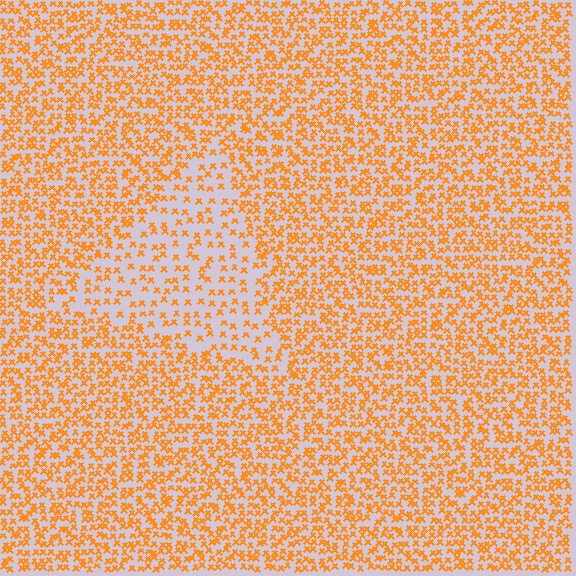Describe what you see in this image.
The image contains small orange elements arranged at two different densities. A triangle-shaped region is visible where the elements are less densely packed than the surrounding area.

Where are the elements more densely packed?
The elements are more densely packed outside the triangle boundary.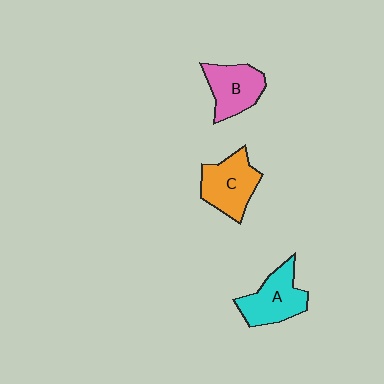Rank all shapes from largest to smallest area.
From largest to smallest: C (orange), A (cyan), B (pink).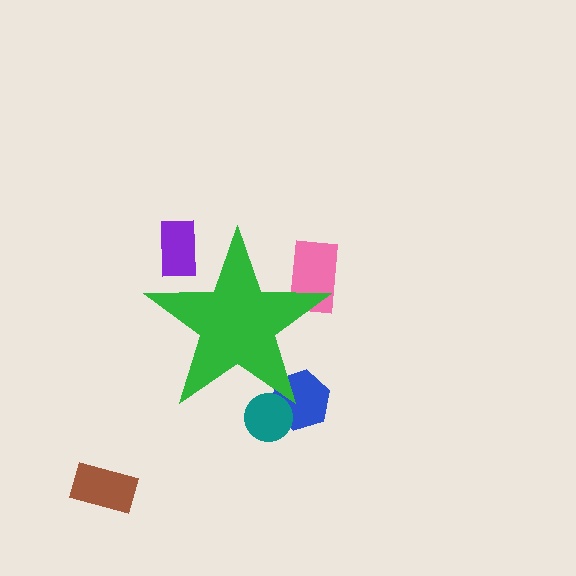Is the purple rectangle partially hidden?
Yes, the purple rectangle is partially hidden behind the green star.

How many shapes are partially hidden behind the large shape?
4 shapes are partially hidden.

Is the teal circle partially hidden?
Yes, the teal circle is partially hidden behind the green star.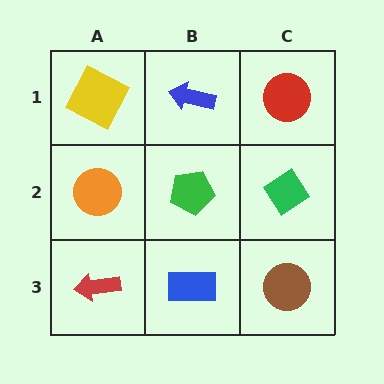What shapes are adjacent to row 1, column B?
A green pentagon (row 2, column B), a yellow square (row 1, column A), a red circle (row 1, column C).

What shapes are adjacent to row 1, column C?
A green diamond (row 2, column C), a blue arrow (row 1, column B).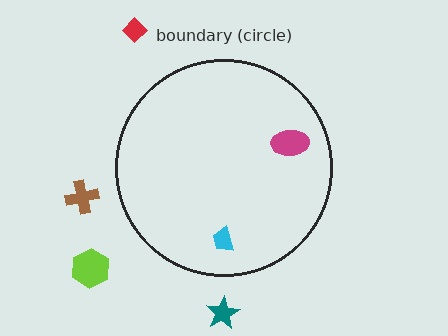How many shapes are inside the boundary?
2 inside, 4 outside.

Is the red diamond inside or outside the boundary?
Outside.